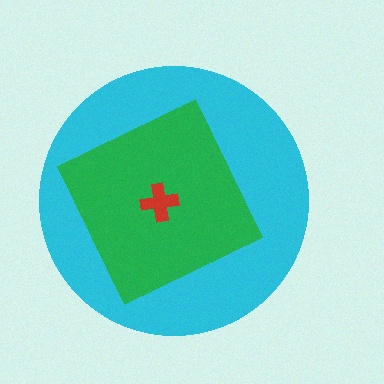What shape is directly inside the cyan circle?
The green square.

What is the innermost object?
The red cross.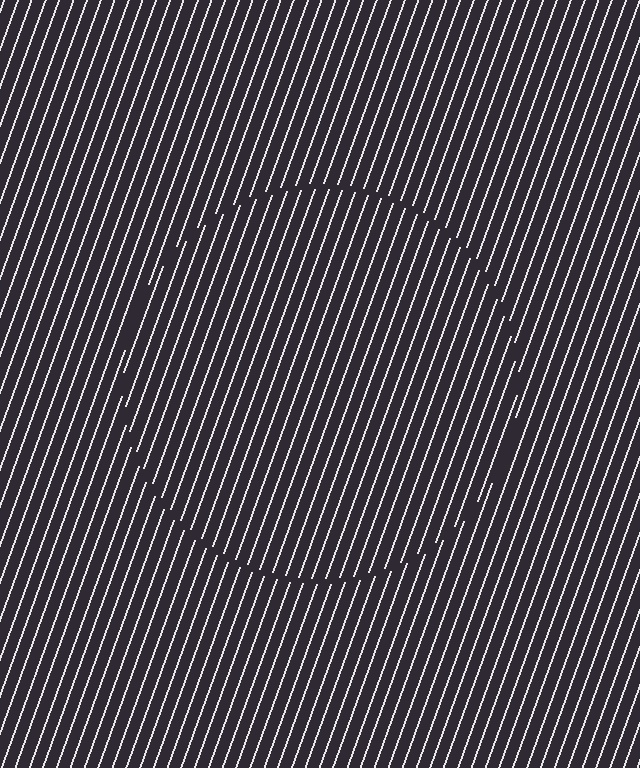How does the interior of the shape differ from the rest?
The interior of the shape contains the same grating, shifted by half a period — the contour is defined by the phase discontinuity where line-ends from the inner and outer gratings abut.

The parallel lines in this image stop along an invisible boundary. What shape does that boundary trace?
An illusory circle. The interior of the shape contains the same grating, shifted by half a period — the contour is defined by the phase discontinuity where line-ends from the inner and outer gratings abut.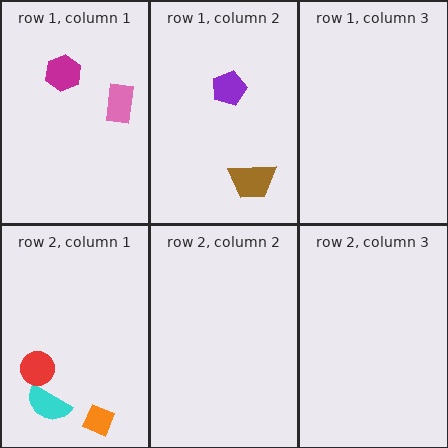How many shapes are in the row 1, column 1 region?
2.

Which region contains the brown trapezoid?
The row 1, column 2 region.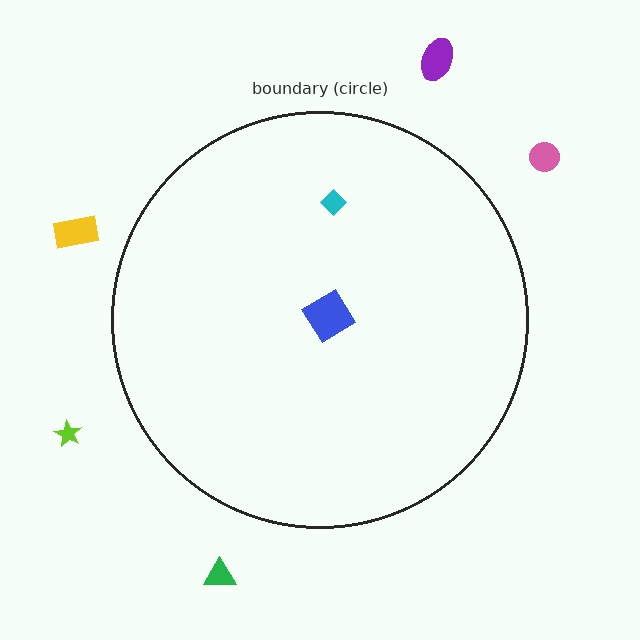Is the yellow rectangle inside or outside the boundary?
Outside.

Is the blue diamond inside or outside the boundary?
Inside.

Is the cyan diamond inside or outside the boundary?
Inside.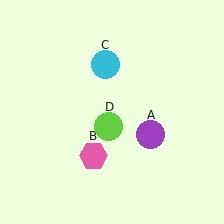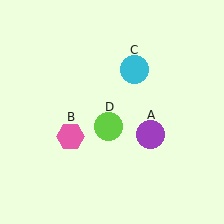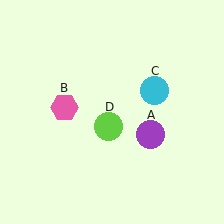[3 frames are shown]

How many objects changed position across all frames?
2 objects changed position: pink hexagon (object B), cyan circle (object C).